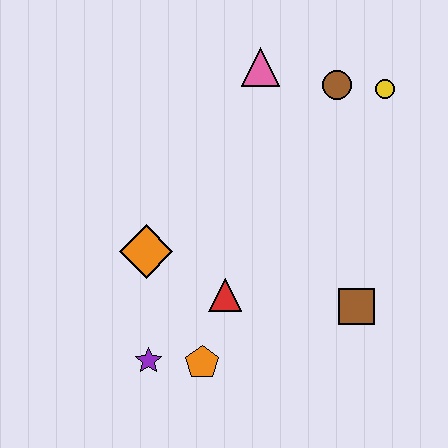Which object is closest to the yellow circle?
The brown circle is closest to the yellow circle.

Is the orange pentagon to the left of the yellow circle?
Yes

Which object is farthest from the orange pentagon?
The yellow circle is farthest from the orange pentagon.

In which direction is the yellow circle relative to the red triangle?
The yellow circle is above the red triangle.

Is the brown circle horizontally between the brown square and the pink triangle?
Yes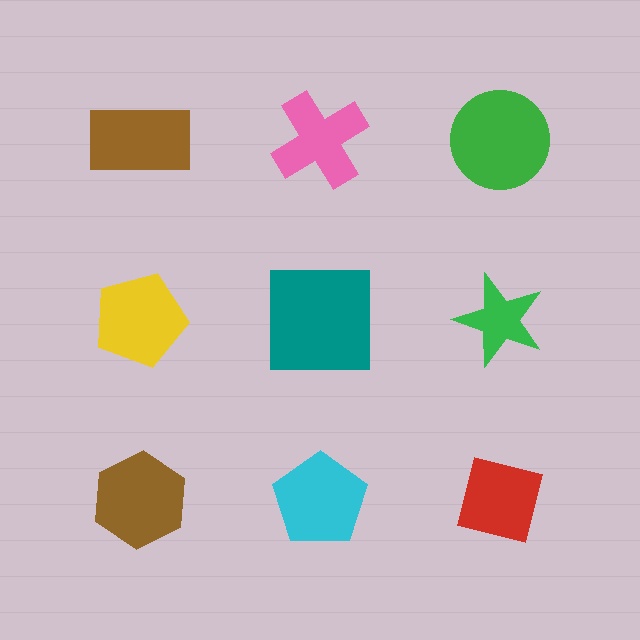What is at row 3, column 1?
A brown hexagon.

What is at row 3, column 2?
A cyan pentagon.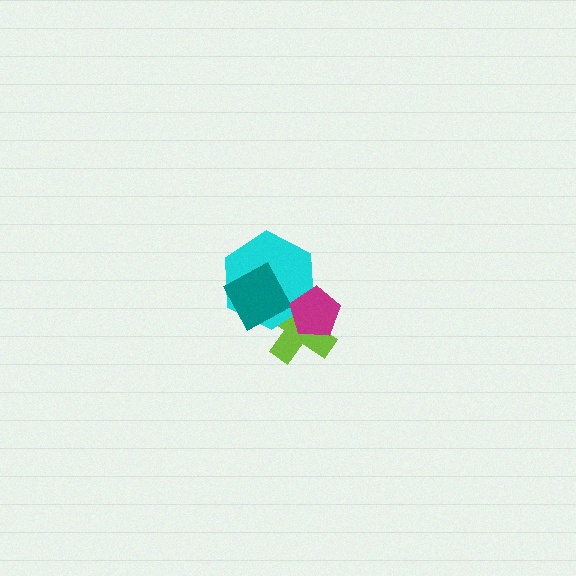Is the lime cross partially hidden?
Yes, it is partially covered by another shape.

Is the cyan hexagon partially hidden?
Yes, it is partially covered by another shape.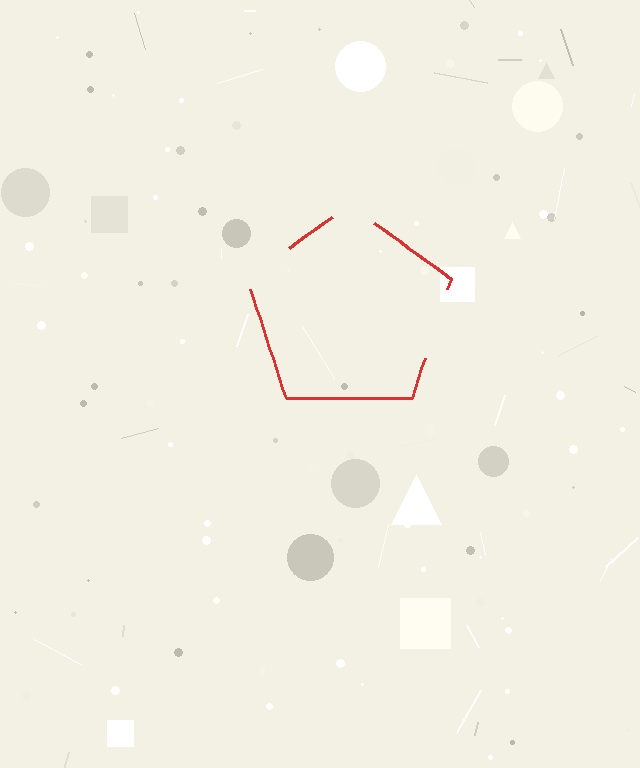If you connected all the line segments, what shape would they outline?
They would outline a pentagon.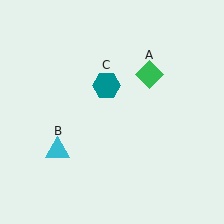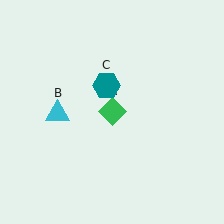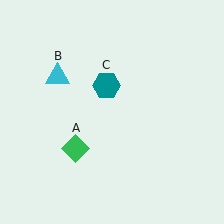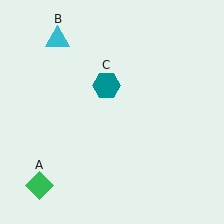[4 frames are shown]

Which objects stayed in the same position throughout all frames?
Teal hexagon (object C) remained stationary.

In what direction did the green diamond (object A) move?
The green diamond (object A) moved down and to the left.